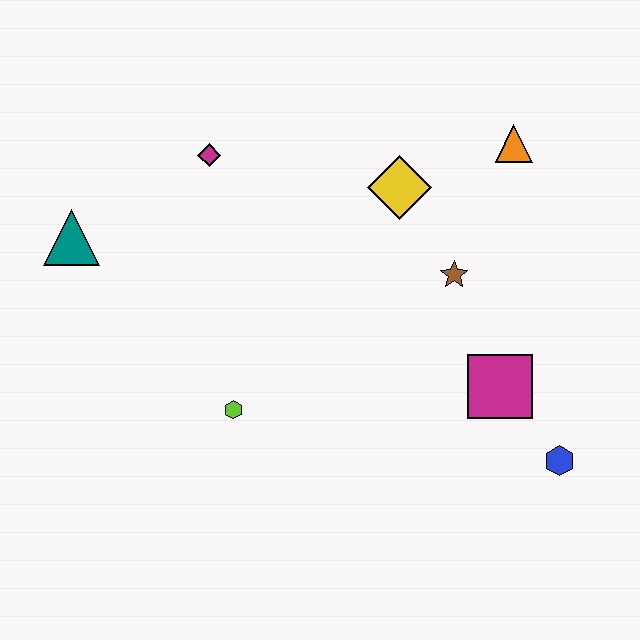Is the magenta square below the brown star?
Yes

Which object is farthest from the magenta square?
The teal triangle is farthest from the magenta square.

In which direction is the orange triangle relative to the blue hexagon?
The orange triangle is above the blue hexagon.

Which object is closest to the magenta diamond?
The teal triangle is closest to the magenta diamond.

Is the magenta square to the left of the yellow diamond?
No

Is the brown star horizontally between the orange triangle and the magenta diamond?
Yes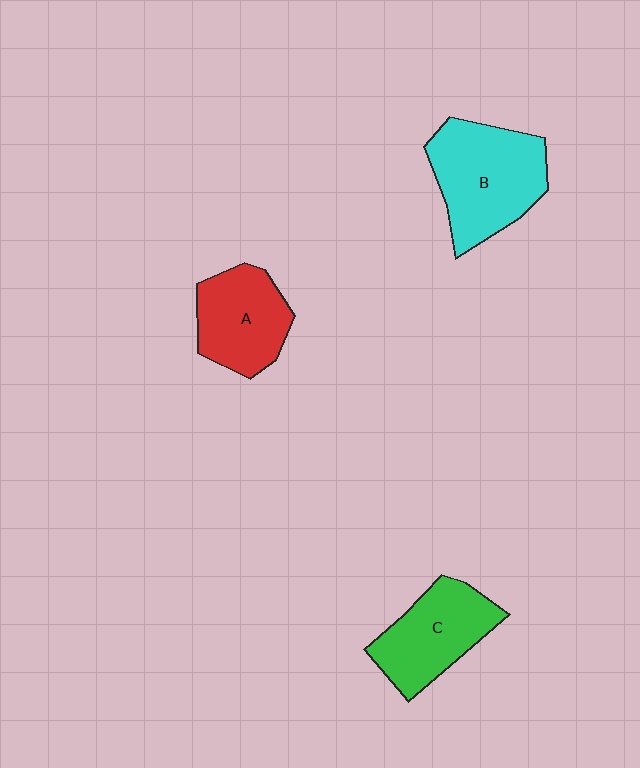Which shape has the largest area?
Shape B (cyan).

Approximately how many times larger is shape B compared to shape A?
Approximately 1.4 times.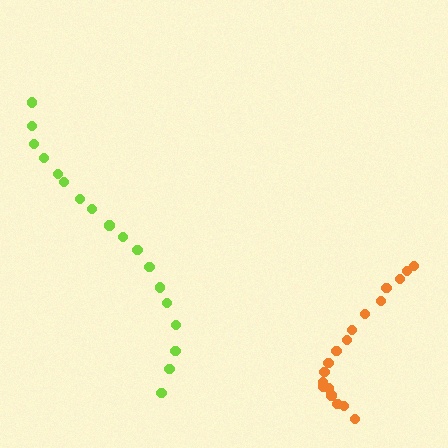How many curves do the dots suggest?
There are 2 distinct paths.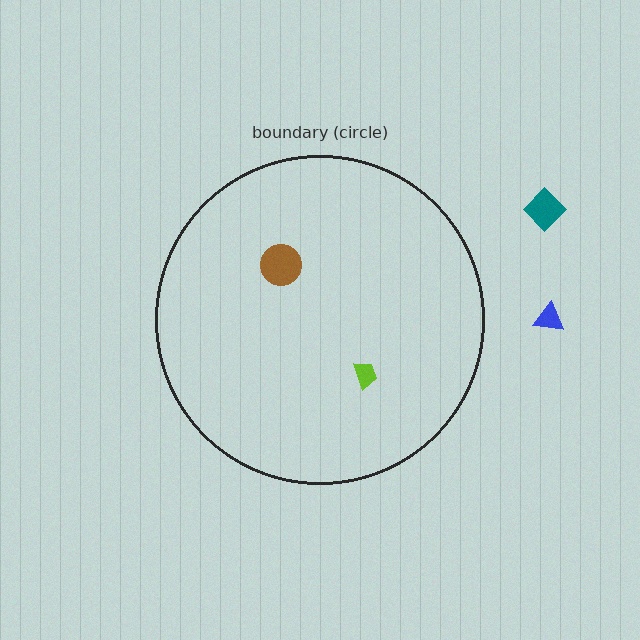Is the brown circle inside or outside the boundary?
Inside.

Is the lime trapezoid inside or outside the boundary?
Inside.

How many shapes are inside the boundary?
2 inside, 2 outside.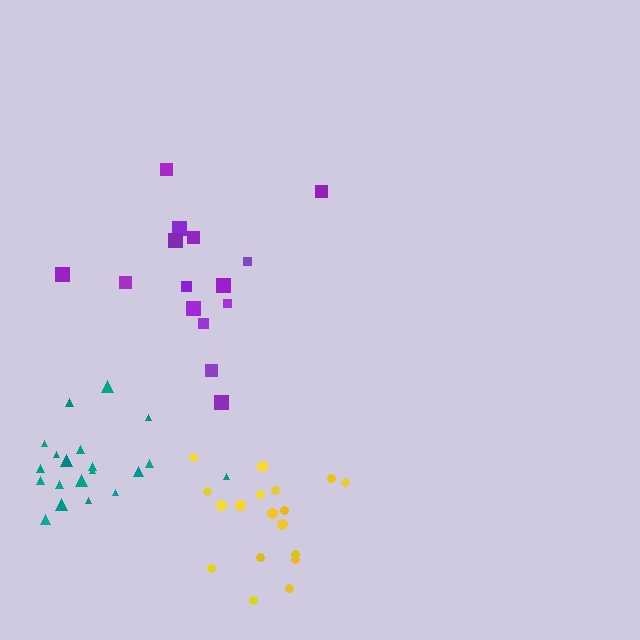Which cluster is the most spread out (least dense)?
Purple.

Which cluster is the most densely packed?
Yellow.